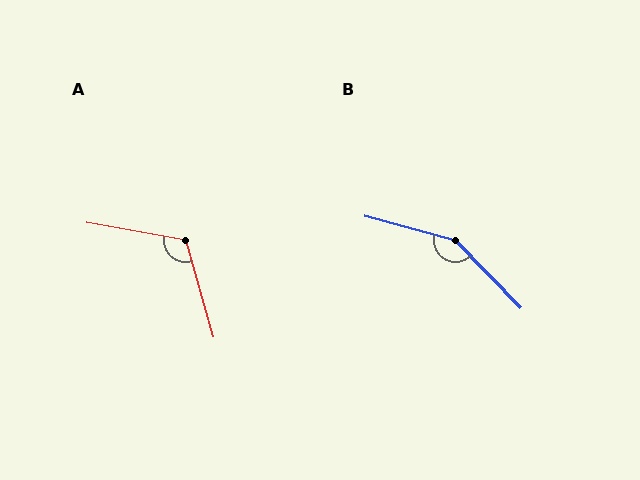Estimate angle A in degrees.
Approximately 116 degrees.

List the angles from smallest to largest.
A (116°), B (149°).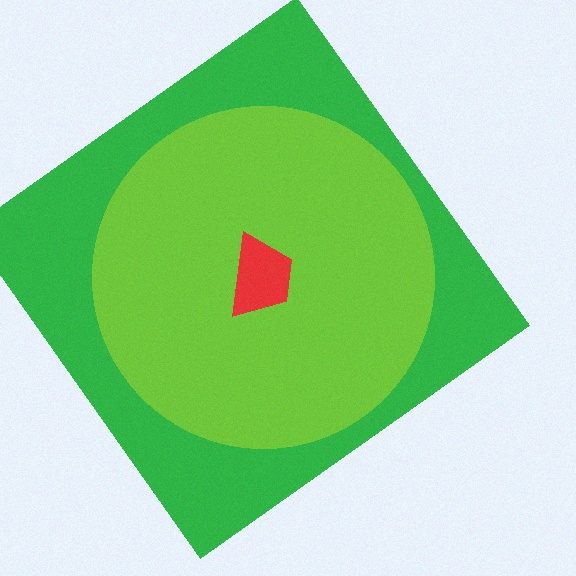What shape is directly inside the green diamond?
The lime circle.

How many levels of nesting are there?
3.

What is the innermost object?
The red trapezoid.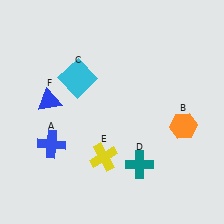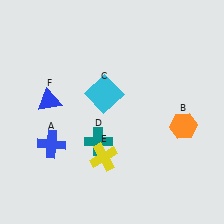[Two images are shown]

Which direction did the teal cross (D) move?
The teal cross (D) moved left.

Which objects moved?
The objects that moved are: the cyan square (C), the teal cross (D).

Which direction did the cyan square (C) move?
The cyan square (C) moved right.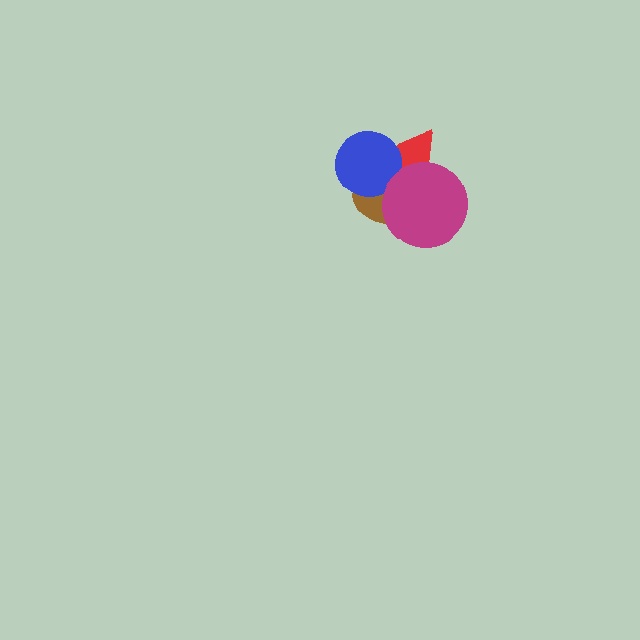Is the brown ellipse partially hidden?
Yes, it is partially covered by another shape.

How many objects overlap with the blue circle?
2 objects overlap with the blue circle.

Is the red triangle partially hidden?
Yes, it is partially covered by another shape.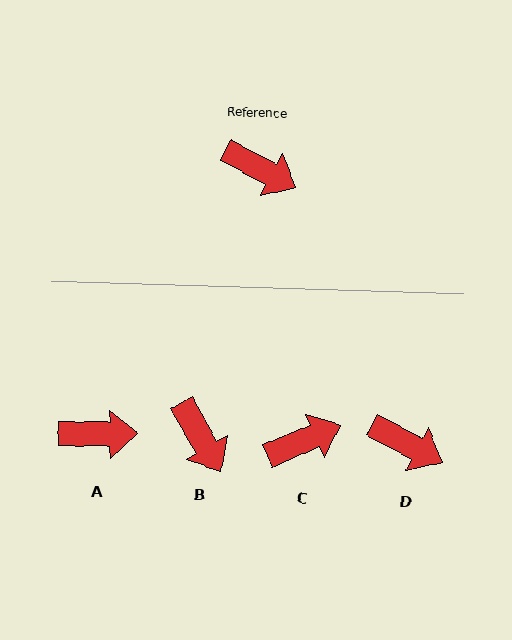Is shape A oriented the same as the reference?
No, it is off by about 28 degrees.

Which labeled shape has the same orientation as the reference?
D.